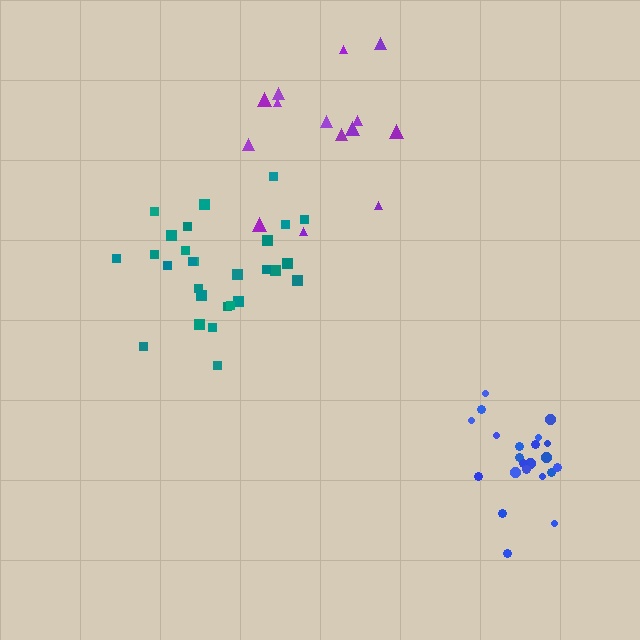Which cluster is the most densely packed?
Blue.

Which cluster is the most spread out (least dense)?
Purple.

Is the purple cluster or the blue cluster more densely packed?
Blue.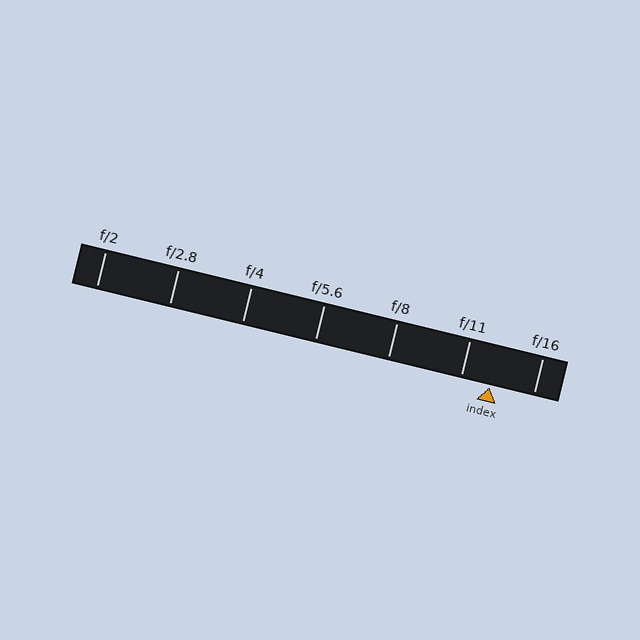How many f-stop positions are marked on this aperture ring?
There are 7 f-stop positions marked.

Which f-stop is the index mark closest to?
The index mark is closest to f/11.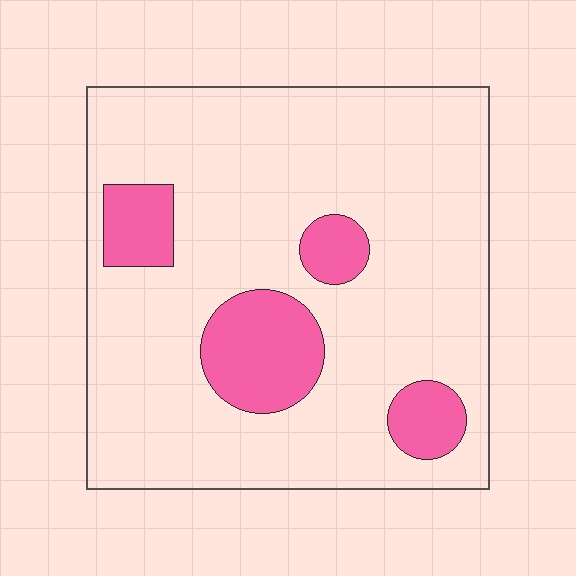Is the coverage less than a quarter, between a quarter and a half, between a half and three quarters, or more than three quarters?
Less than a quarter.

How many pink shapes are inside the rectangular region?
4.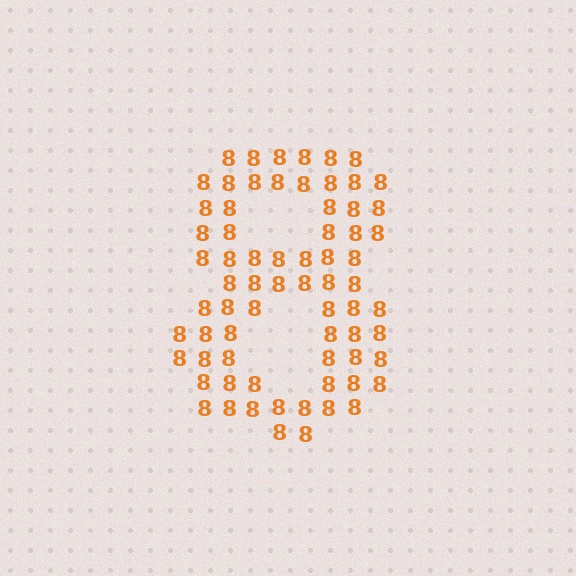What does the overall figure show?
The overall figure shows the digit 8.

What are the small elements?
The small elements are digit 8's.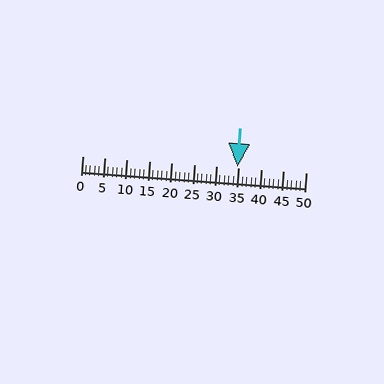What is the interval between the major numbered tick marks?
The major tick marks are spaced 5 units apart.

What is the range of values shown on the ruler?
The ruler shows values from 0 to 50.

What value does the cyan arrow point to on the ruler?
The cyan arrow points to approximately 35.